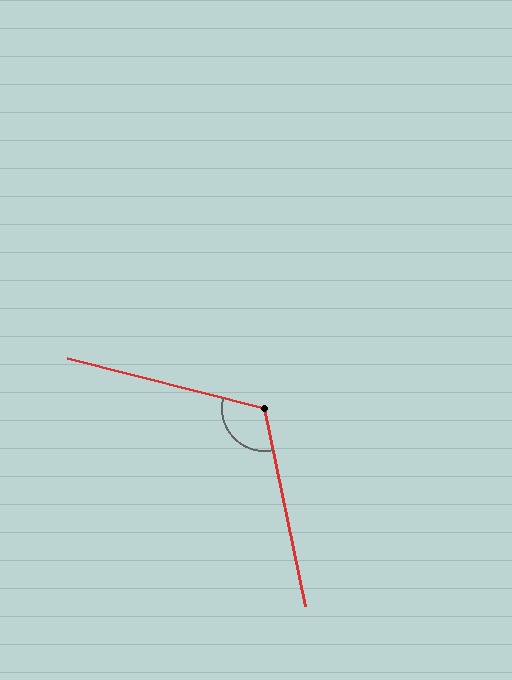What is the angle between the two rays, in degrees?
Approximately 116 degrees.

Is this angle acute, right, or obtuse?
It is obtuse.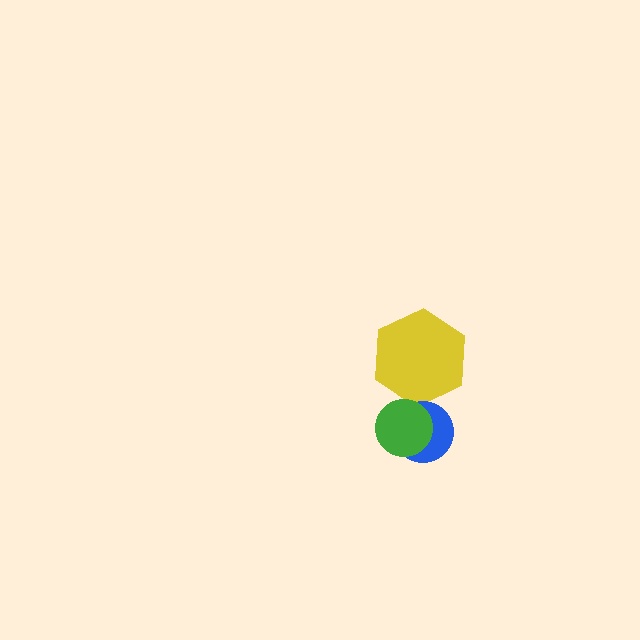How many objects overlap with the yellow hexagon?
0 objects overlap with the yellow hexagon.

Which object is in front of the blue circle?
The green circle is in front of the blue circle.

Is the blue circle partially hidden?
Yes, it is partially covered by another shape.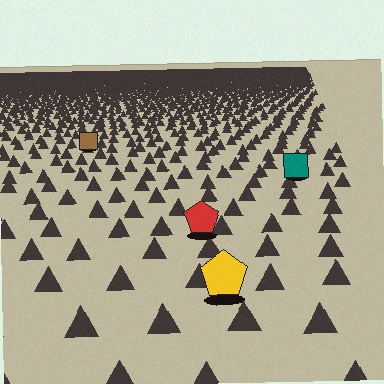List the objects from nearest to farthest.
From nearest to farthest: the yellow pentagon, the red pentagon, the teal square, the brown square.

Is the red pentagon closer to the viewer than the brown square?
Yes. The red pentagon is closer — you can tell from the texture gradient: the ground texture is coarser near it.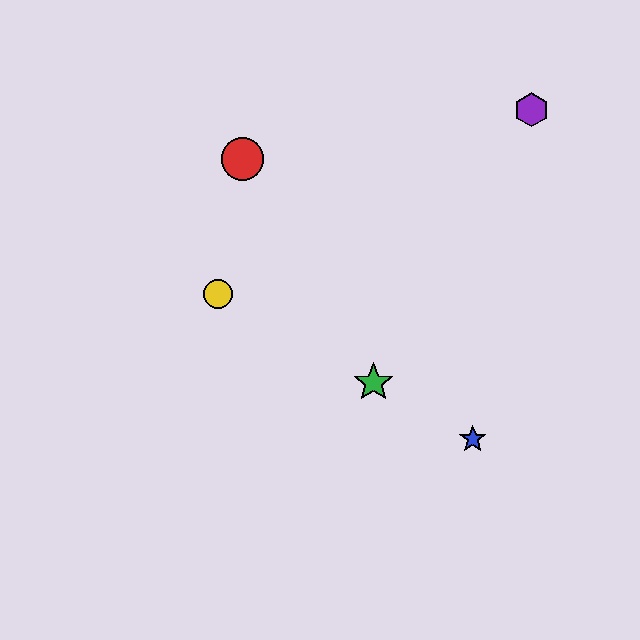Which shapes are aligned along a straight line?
The blue star, the green star, the yellow circle are aligned along a straight line.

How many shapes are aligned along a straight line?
3 shapes (the blue star, the green star, the yellow circle) are aligned along a straight line.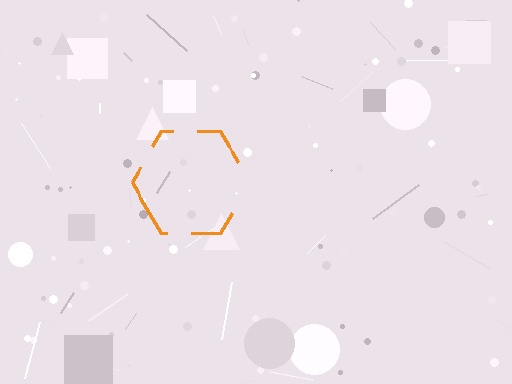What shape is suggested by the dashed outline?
The dashed outline suggests a hexagon.